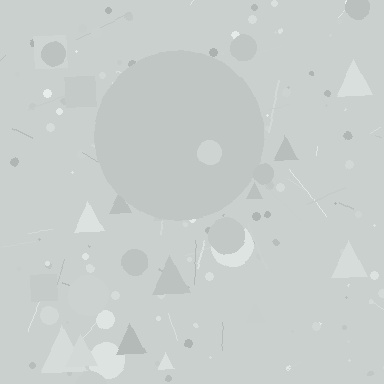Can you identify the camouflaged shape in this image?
The camouflaged shape is a circle.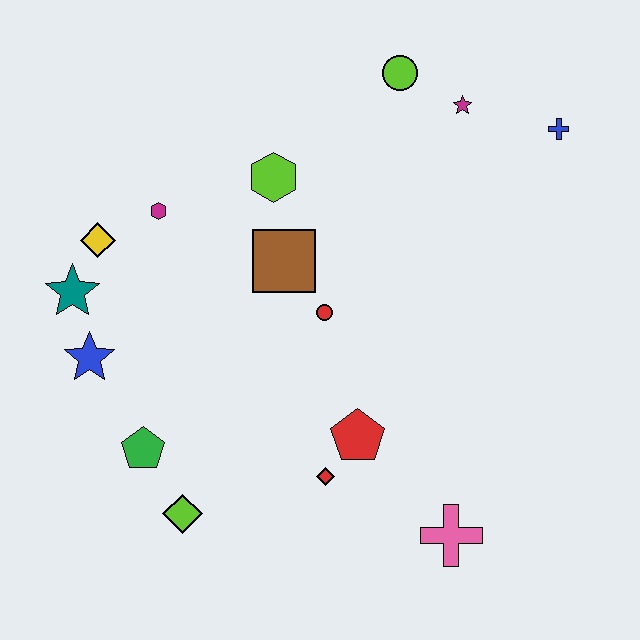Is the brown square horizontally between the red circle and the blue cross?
No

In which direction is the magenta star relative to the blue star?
The magenta star is to the right of the blue star.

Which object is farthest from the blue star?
The blue cross is farthest from the blue star.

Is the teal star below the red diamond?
No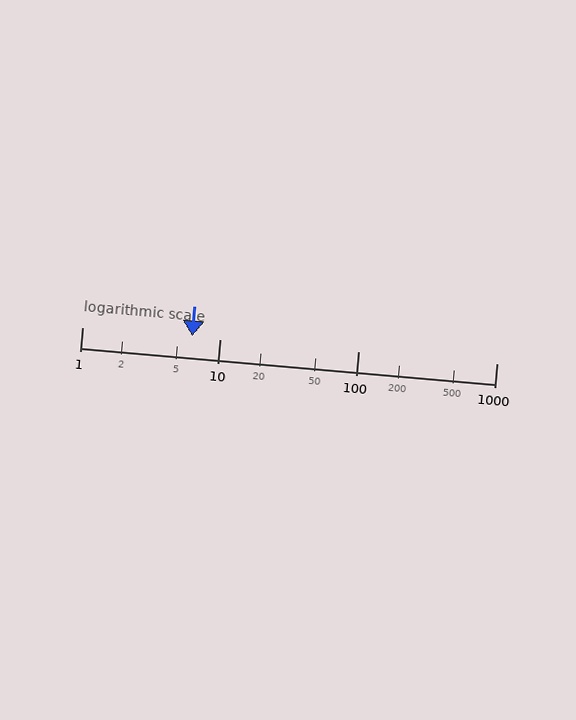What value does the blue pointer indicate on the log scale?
The pointer indicates approximately 6.3.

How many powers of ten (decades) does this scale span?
The scale spans 3 decades, from 1 to 1000.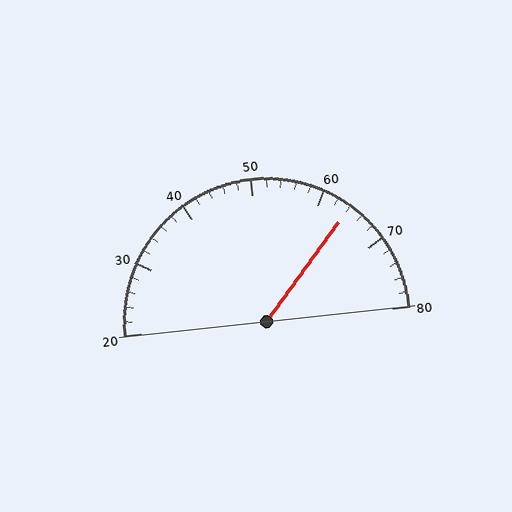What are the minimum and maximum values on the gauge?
The gauge ranges from 20 to 80.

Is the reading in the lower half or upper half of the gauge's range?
The reading is in the upper half of the range (20 to 80).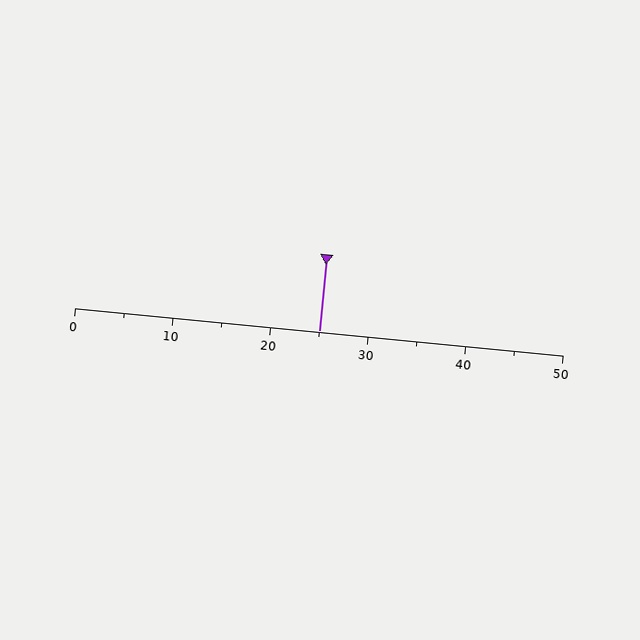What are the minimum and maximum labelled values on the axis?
The axis runs from 0 to 50.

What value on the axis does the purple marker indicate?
The marker indicates approximately 25.